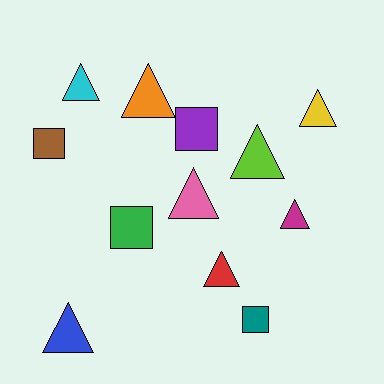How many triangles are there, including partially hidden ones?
There are 8 triangles.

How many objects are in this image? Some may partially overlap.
There are 12 objects.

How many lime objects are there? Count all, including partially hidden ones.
There is 1 lime object.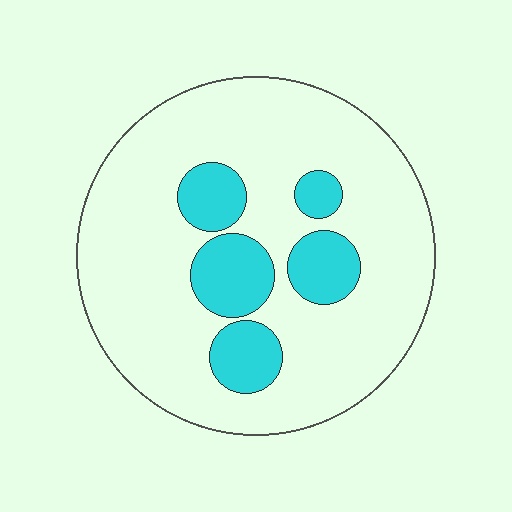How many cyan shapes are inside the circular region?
5.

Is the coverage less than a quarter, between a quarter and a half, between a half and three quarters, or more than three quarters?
Less than a quarter.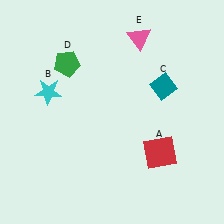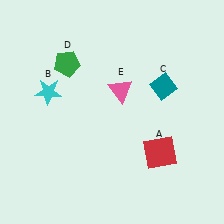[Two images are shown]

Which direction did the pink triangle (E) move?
The pink triangle (E) moved down.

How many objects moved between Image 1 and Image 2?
1 object moved between the two images.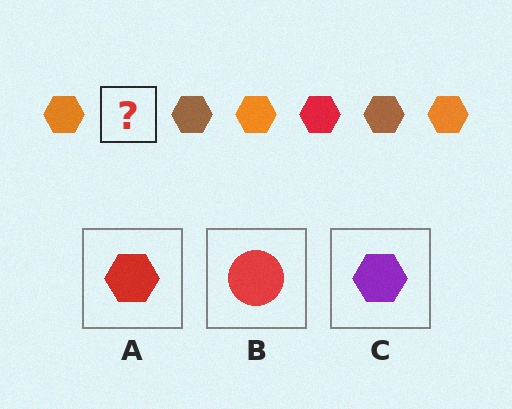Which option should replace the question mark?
Option A.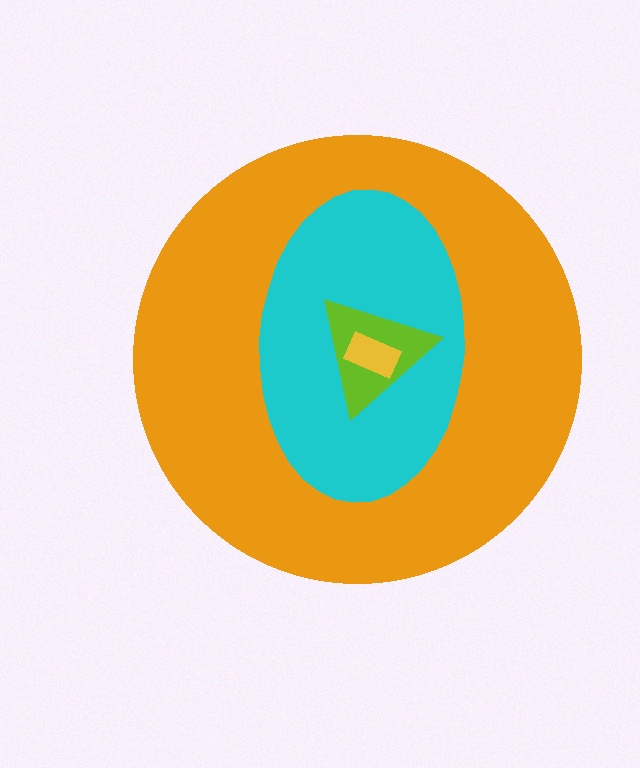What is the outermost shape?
The orange circle.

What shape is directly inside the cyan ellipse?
The lime triangle.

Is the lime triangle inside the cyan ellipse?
Yes.